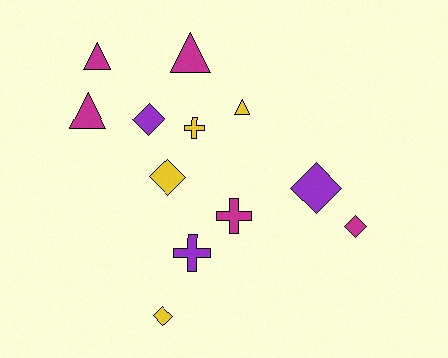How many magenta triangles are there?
There are 3 magenta triangles.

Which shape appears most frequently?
Diamond, with 5 objects.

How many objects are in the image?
There are 12 objects.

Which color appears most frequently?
Magenta, with 5 objects.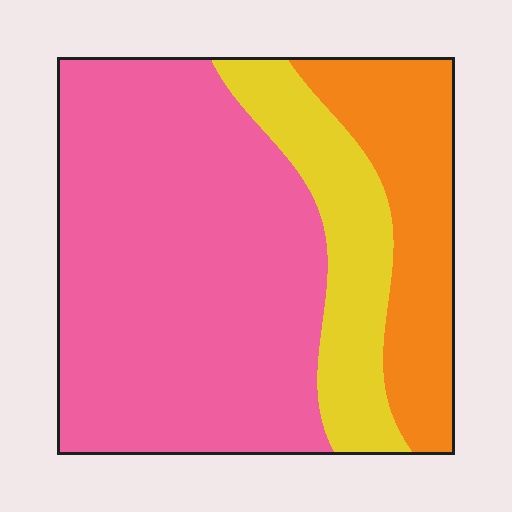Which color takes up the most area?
Pink, at roughly 60%.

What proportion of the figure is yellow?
Yellow takes up less than a quarter of the figure.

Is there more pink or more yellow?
Pink.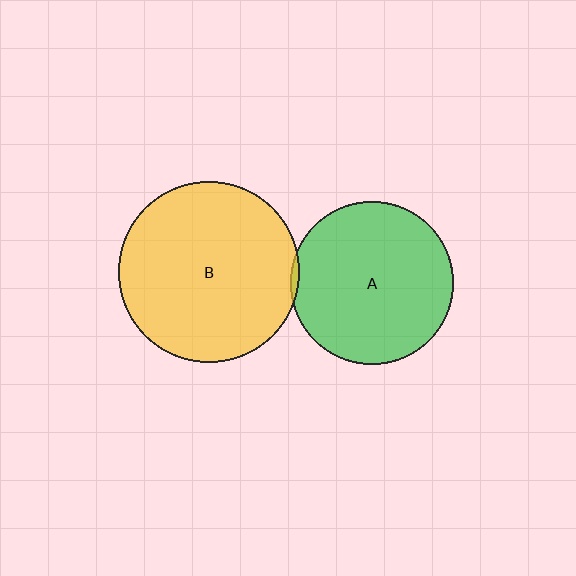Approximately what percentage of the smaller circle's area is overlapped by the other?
Approximately 5%.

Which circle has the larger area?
Circle B (yellow).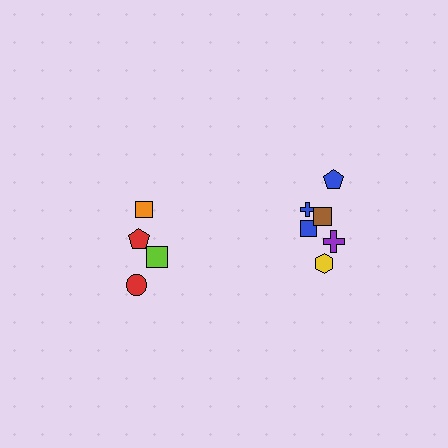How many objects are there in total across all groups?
There are 10 objects.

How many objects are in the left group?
There are 4 objects.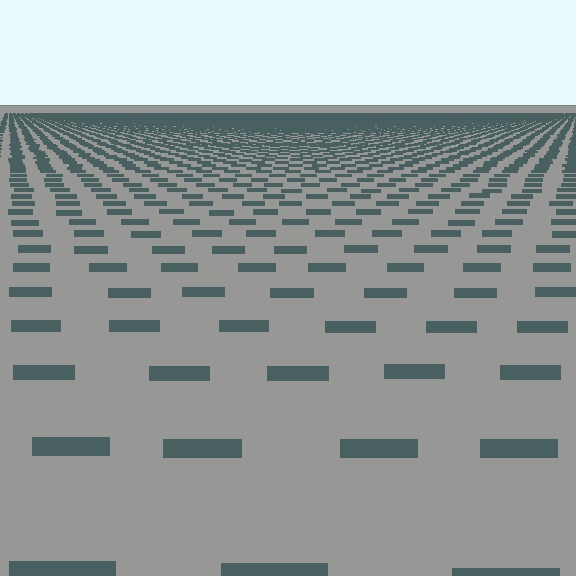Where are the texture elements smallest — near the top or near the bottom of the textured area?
Near the top.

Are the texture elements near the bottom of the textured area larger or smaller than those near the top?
Larger. Near the bottom, elements are closer to the viewer and appear at a bigger on-screen size.